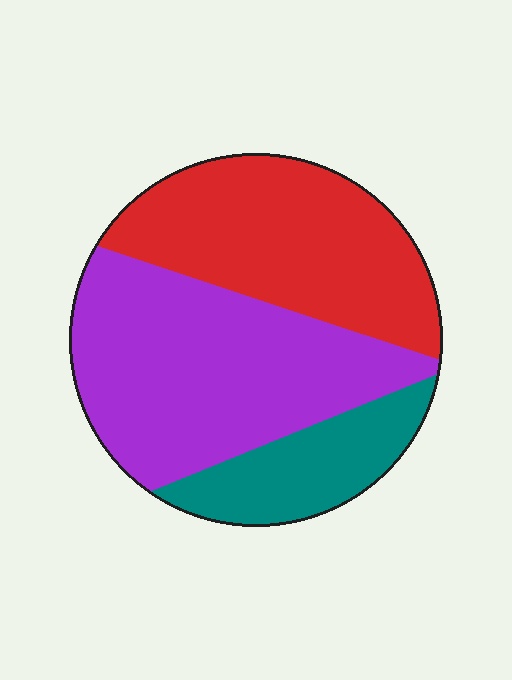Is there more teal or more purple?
Purple.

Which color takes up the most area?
Purple, at roughly 45%.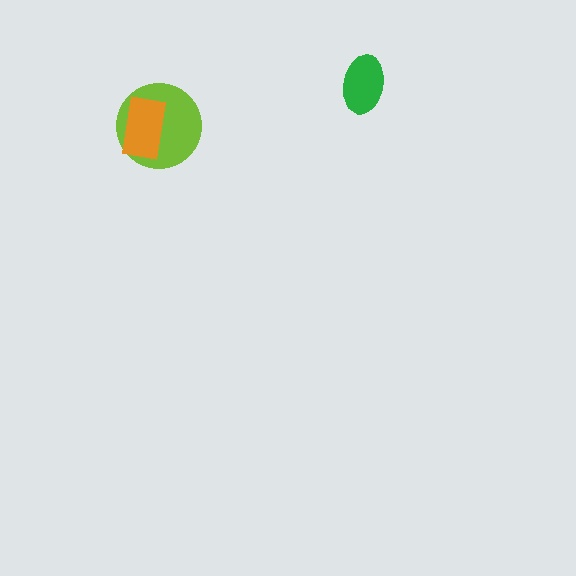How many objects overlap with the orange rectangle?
1 object overlaps with the orange rectangle.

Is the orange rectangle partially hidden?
No, no other shape covers it.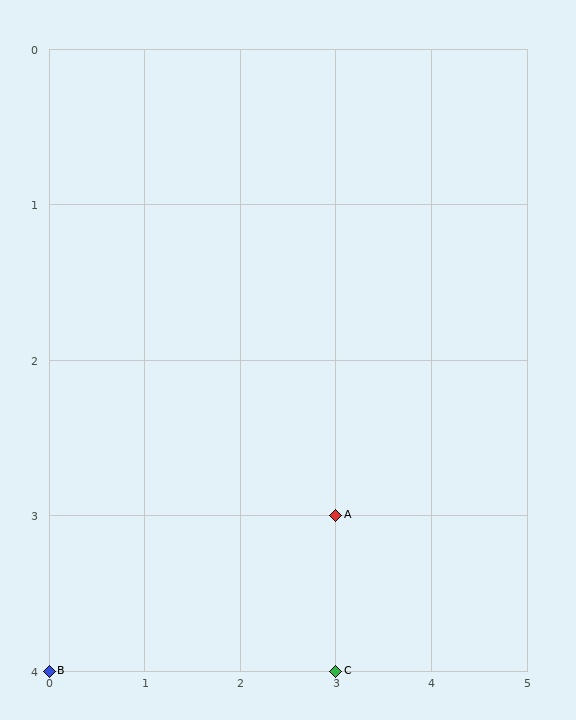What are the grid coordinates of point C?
Point C is at grid coordinates (3, 4).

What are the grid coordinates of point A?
Point A is at grid coordinates (3, 3).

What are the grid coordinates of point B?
Point B is at grid coordinates (0, 4).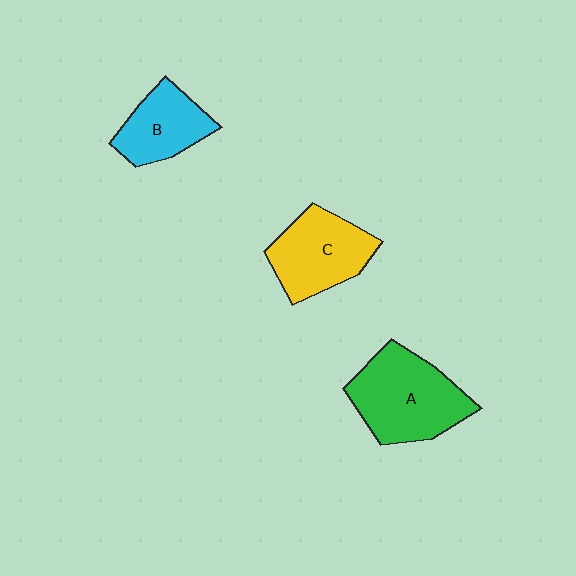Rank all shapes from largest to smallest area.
From largest to smallest: A (green), C (yellow), B (cyan).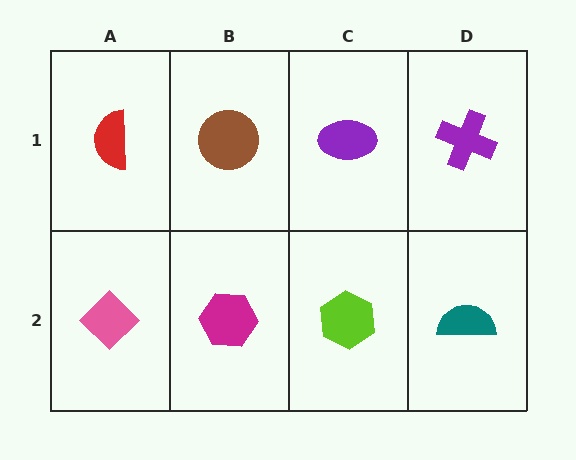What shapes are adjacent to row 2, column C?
A purple ellipse (row 1, column C), a magenta hexagon (row 2, column B), a teal semicircle (row 2, column D).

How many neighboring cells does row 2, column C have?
3.